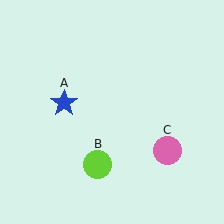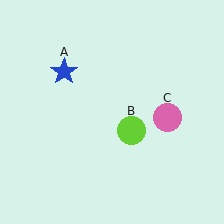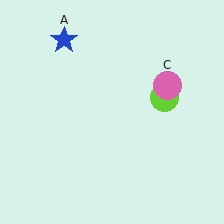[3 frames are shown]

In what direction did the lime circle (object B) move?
The lime circle (object B) moved up and to the right.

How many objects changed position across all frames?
3 objects changed position: blue star (object A), lime circle (object B), pink circle (object C).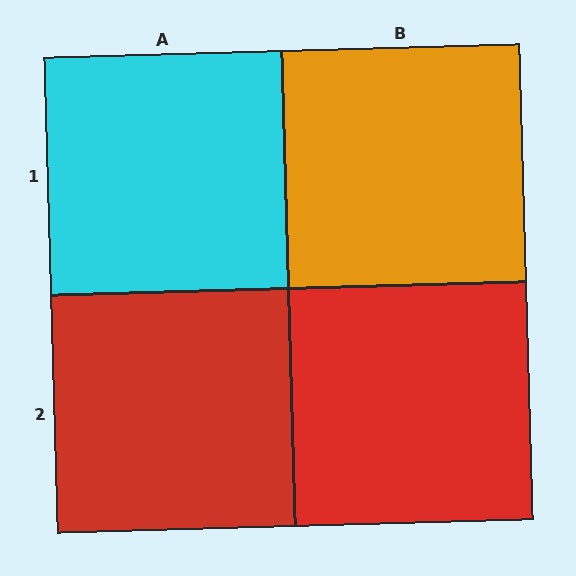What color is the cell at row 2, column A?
Red.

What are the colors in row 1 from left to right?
Cyan, orange.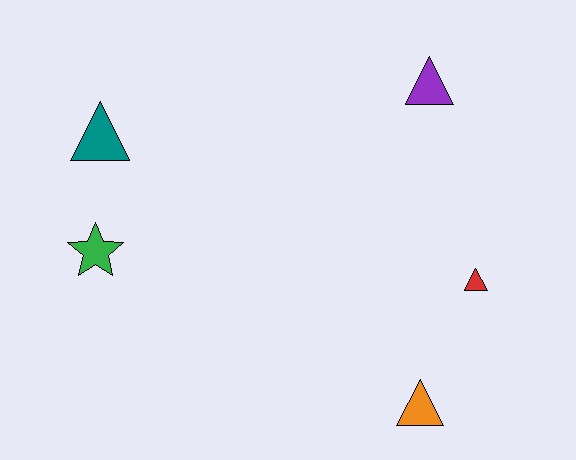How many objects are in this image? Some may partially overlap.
There are 5 objects.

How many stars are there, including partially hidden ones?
There is 1 star.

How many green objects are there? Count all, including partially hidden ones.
There is 1 green object.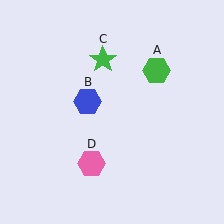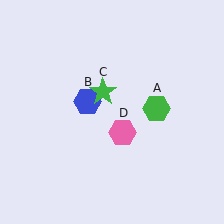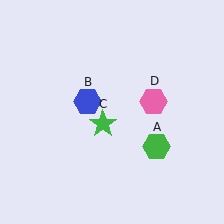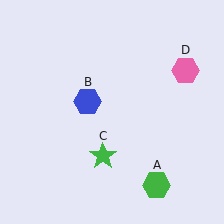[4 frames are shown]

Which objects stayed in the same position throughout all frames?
Blue hexagon (object B) remained stationary.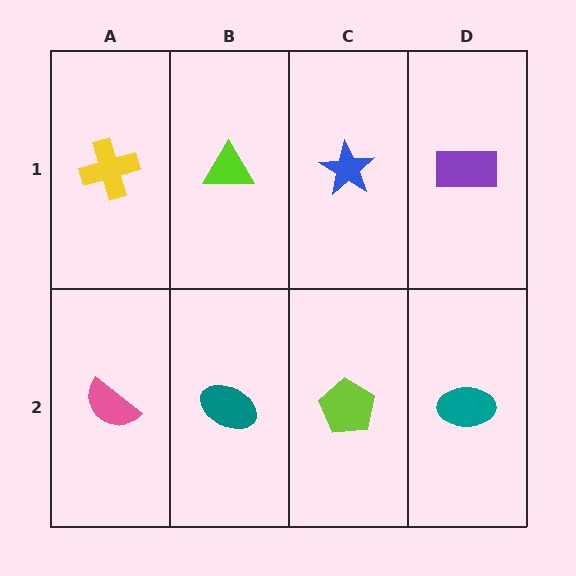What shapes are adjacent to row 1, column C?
A lime pentagon (row 2, column C), a lime triangle (row 1, column B), a purple rectangle (row 1, column D).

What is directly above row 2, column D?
A purple rectangle.